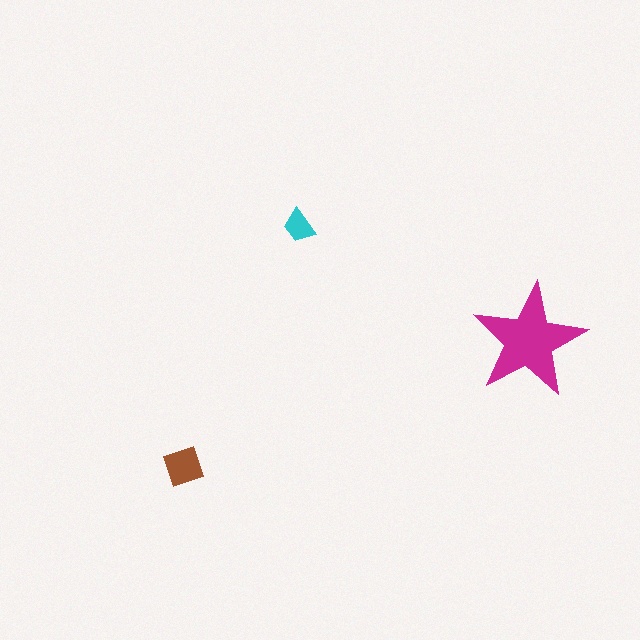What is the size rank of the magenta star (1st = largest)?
1st.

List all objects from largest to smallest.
The magenta star, the brown diamond, the cyan trapezoid.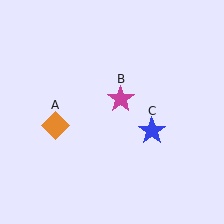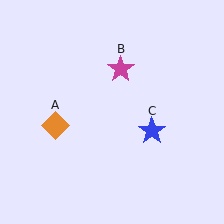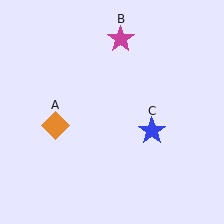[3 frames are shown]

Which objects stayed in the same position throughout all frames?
Orange diamond (object A) and blue star (object C) remained stationary.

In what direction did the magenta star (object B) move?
The magenta star (object B) moved up.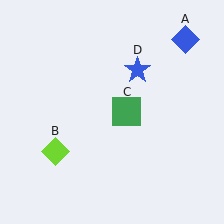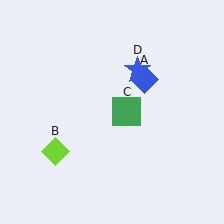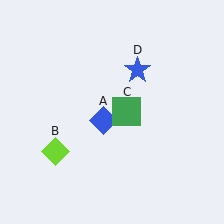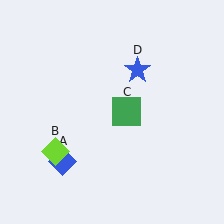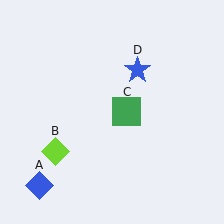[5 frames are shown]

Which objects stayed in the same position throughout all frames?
Lime diamond (object B) and green square (object C) and blue star (object D) remained stationary.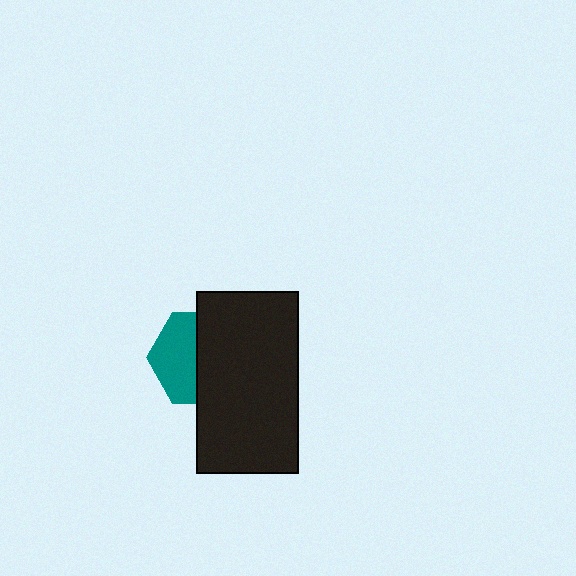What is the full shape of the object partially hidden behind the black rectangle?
The partially hidden object is a teal hexagon.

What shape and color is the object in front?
The object in front is a black rectangle.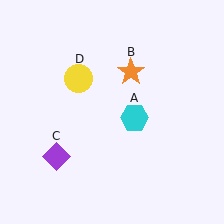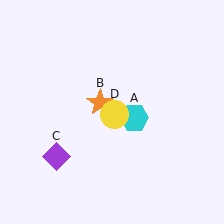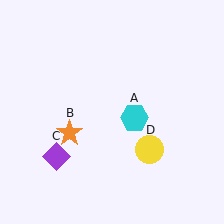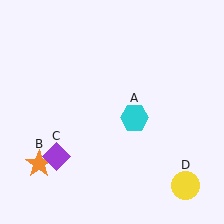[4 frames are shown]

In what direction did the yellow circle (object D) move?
The yellow circle (object D) moved down and to the right.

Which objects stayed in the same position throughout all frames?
Cyan hexagon (object A) and purple diamond (object C) remained stationary.